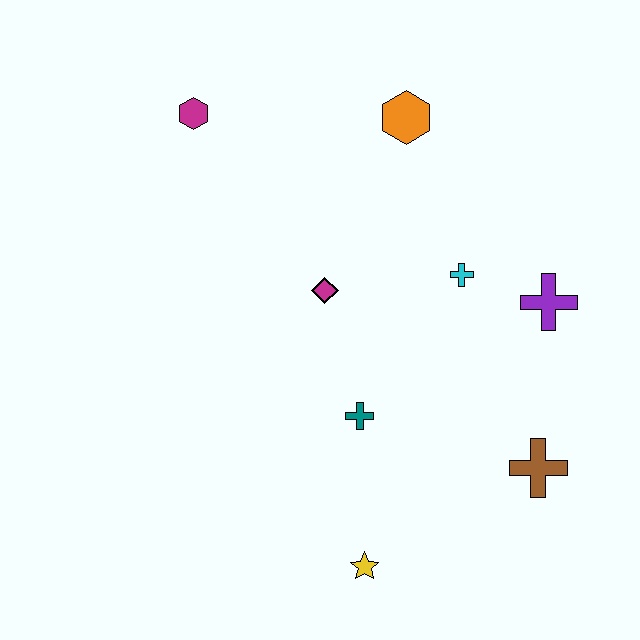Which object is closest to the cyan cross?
The purple cross is closest to the cyan cross.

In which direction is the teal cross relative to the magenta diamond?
The teal cross is below the magenta diamond.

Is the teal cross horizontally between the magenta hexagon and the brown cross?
Yes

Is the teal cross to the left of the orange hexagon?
Yes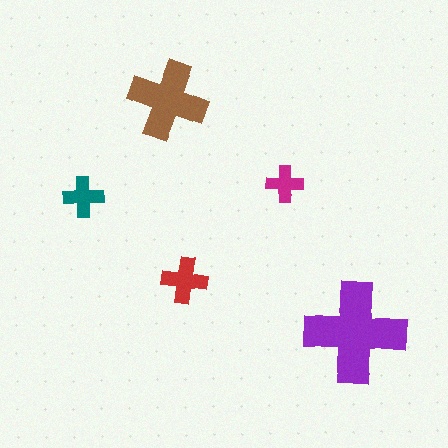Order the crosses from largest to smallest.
the purple one, the brown one, the red one, the teal one, the magenta one.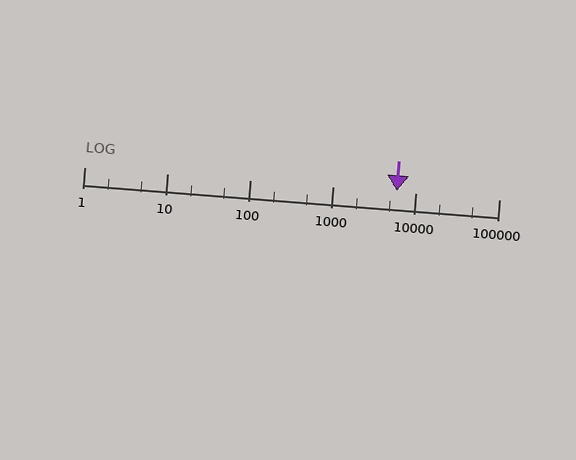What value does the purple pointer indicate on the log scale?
The pointer indicates approximately 5800.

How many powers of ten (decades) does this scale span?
The scale spans 5 decades, from 1 to 100000.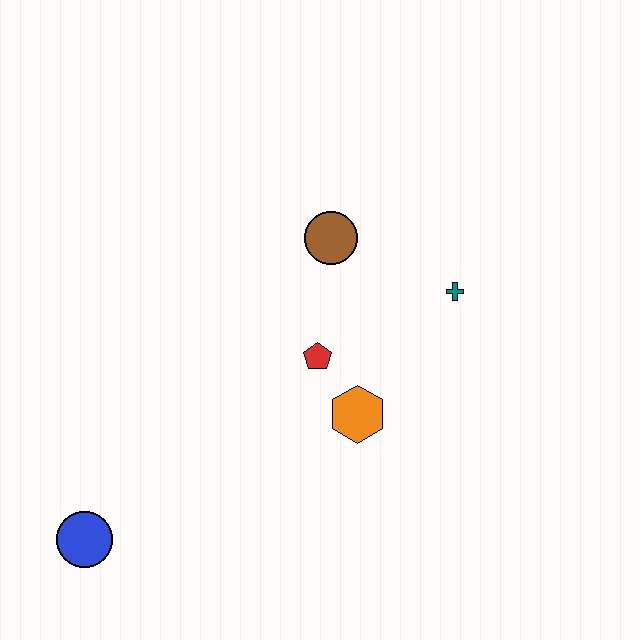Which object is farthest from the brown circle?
The blue circle is farthest from the brown circle.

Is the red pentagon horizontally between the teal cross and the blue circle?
Yes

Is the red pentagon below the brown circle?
Yes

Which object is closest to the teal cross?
The brown circle is closest to the teal cross.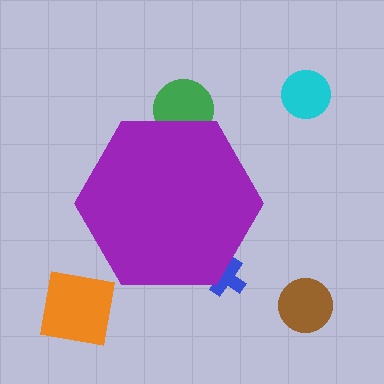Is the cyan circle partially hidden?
No, the cyan circle is fully visible.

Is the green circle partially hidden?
Yes, the green circle is partially hidden behind the purple hexagon.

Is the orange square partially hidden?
No, the orange square is fully visible.